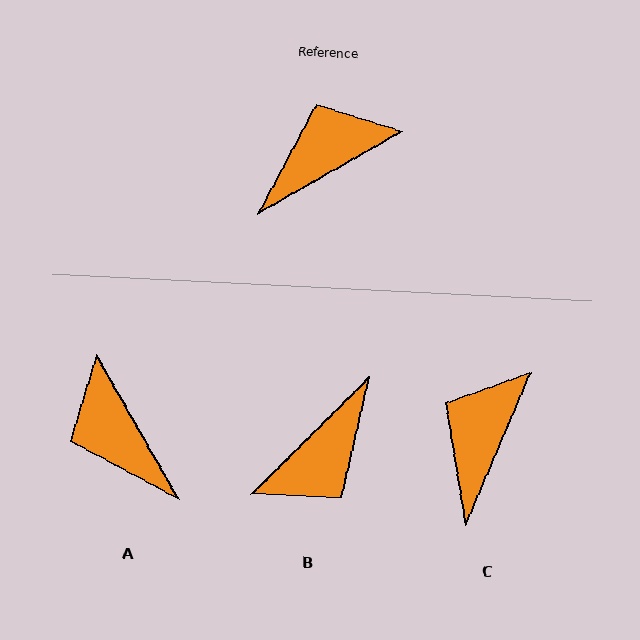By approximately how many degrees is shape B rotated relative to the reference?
Approximately 165 degrees clockwise.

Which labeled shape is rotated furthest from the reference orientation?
B, about 165 degrees away.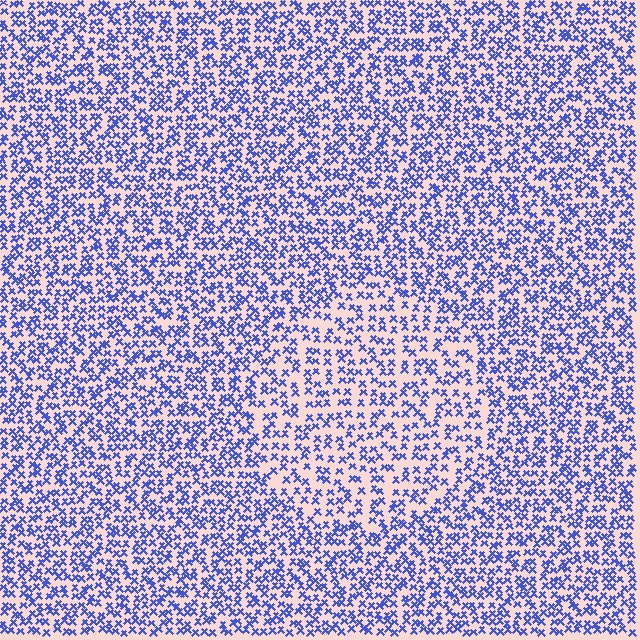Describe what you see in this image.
The image contains small blue elements arranged at two different densities. A circle-shaped region is visible where the elements are less densely packed than the surrounding area.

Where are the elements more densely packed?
The elements are more densely packed outside the circle boundary.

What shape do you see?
I see a circle.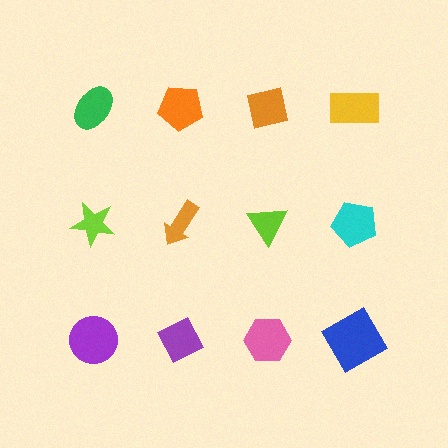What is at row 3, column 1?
A purple circle.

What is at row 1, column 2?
An orange pentagon.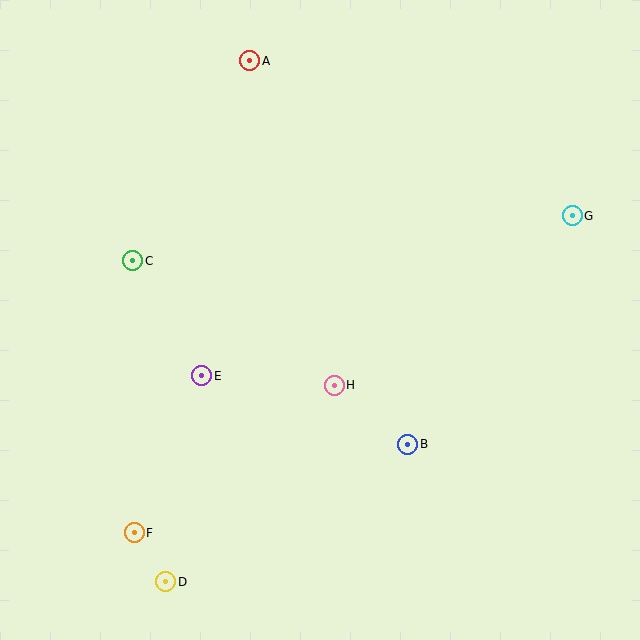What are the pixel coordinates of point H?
Point H is at (334, 385).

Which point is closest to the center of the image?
Point H at (334, 385) is closest to the center.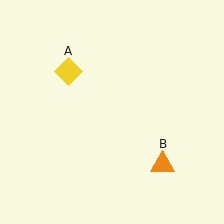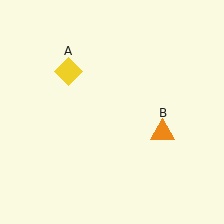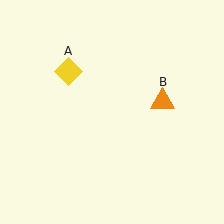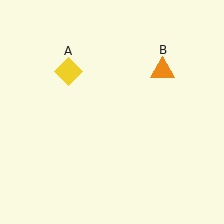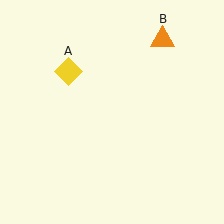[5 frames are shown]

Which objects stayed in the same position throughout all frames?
Yellow diamond (object A) remained stationary.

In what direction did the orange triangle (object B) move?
The orange triangle (object B) moved up.